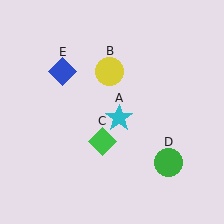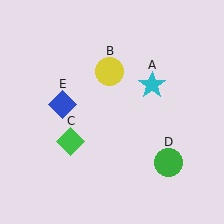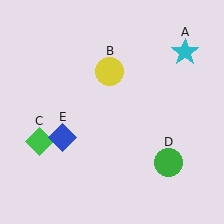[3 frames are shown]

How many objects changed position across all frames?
3 objects changed position: cyan star (object A), green diamond (object C), blue diamond (object E).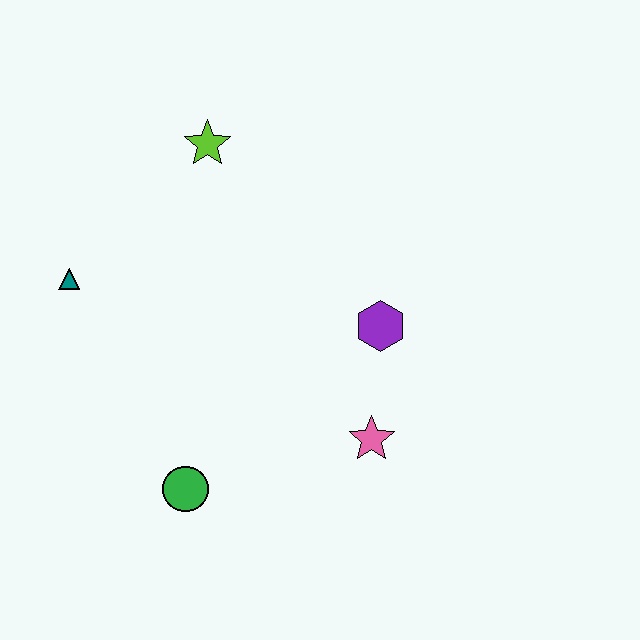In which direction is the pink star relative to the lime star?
The pink star is below the lime star.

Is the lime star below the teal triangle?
No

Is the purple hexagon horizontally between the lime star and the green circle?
No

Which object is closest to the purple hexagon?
The pink star is closest to the purple hexagon.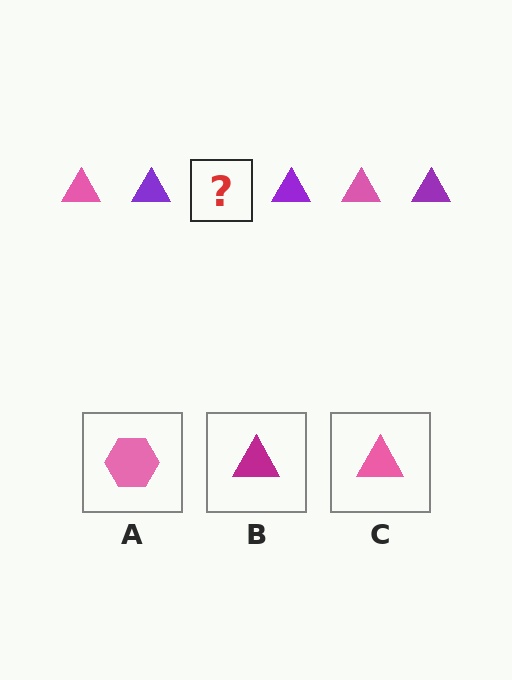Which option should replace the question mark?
Option C.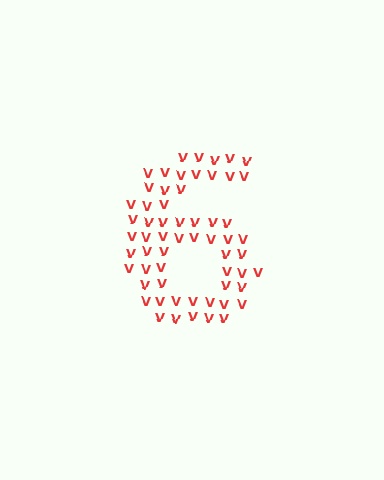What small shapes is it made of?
It is made of small letter V's.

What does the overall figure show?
The overall figure shows the digit 6.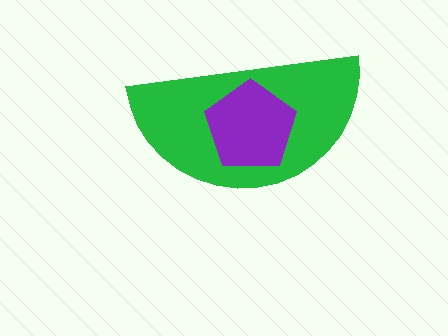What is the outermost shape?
The green semicircle.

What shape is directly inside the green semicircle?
The purple pentagon.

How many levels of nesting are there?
2.